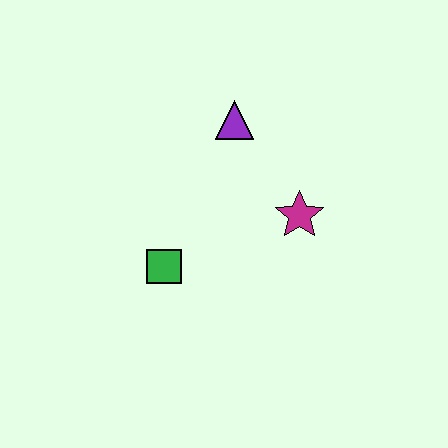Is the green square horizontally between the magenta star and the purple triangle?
No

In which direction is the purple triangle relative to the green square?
The purple triangle is above the green square.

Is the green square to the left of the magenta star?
Yes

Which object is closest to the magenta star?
The purple triangle is closest to the magenta star.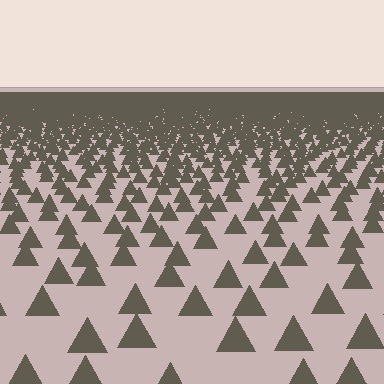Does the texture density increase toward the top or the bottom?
Density increases toward the top.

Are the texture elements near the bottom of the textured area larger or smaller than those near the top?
Larger. Near the bottom, elements are closer to the viewer and appear at a bigger on-screen size.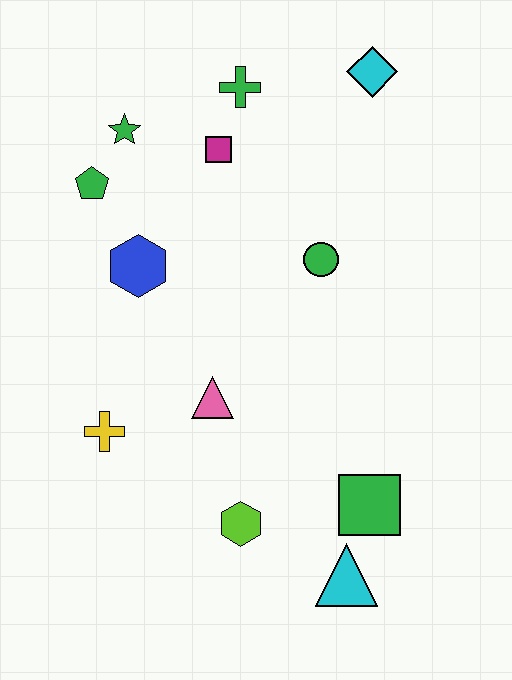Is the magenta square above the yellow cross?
Yes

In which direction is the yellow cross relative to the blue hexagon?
The yellow cross is below the blue hexagon.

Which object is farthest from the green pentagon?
The cyan triangle is farthest from the green pentagon.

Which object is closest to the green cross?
The magenta square is closest to the green cross.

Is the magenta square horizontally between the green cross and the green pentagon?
Yes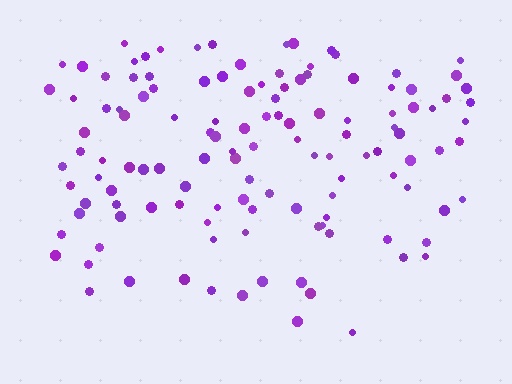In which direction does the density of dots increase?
From bottom to top, with the top side densest.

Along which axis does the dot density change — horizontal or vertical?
Vertical.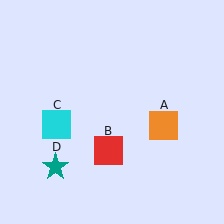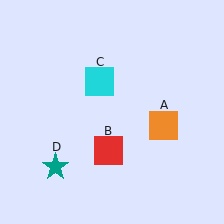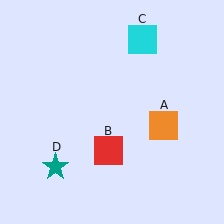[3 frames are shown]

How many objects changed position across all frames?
1 object changed position: cyan square (object C).